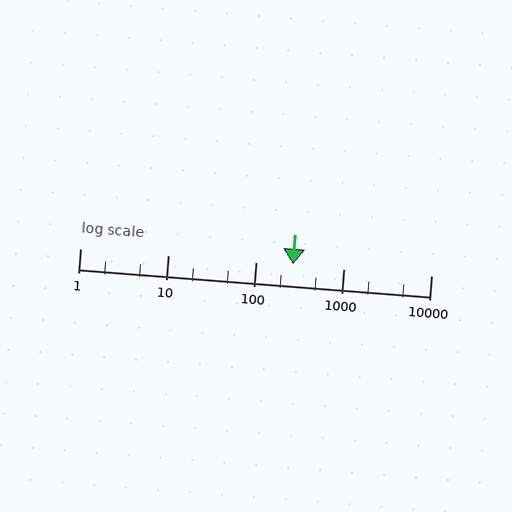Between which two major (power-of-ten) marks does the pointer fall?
The pointer is between 100 and 1000.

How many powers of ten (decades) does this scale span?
The scale spans 4 decades, from 1 to 10000.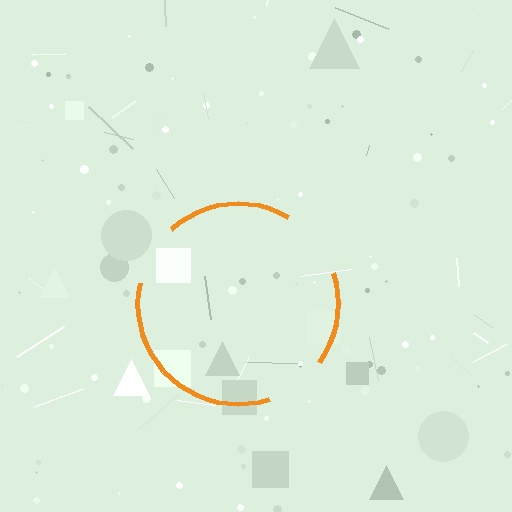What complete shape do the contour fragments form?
The contour fragments form a circle.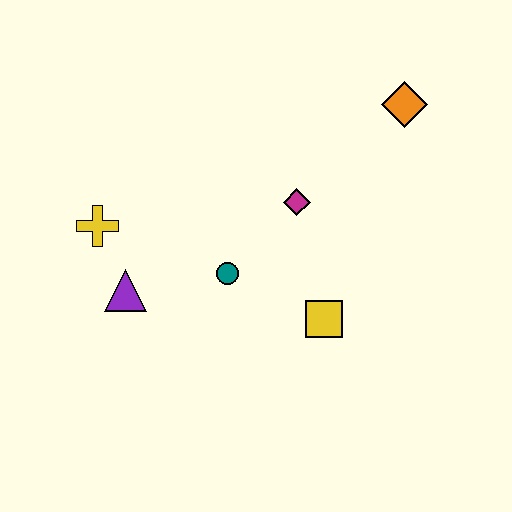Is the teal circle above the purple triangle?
Yes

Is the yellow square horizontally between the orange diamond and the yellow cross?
Yes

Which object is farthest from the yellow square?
The yellow cross is farthest from the yellow square.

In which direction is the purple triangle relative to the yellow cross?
The purple triangle is below the yellow cross.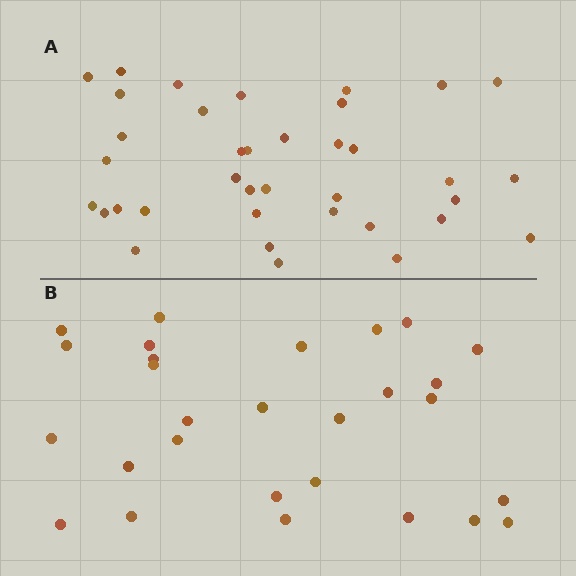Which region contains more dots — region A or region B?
Region A (the top region) has more dots.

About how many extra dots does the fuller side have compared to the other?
Region A has roughly 8 or so more dots than region B.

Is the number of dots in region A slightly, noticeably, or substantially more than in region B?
Region A has noticeably more, but not dramatically so. The ratio is roughly 1.3 to 1.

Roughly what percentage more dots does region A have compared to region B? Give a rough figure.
About 30% more.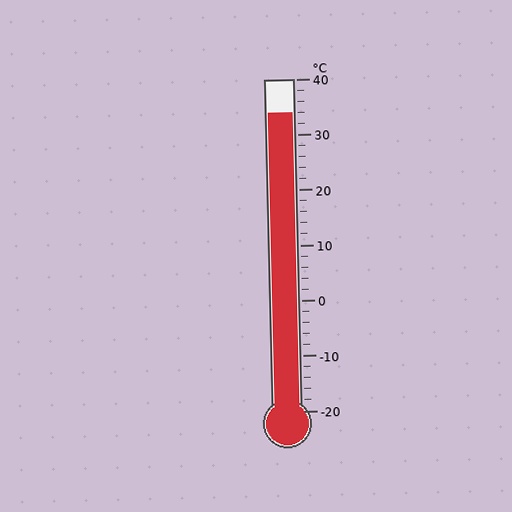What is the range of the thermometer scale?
The thermometer scale ranges from -20°C to 40°C.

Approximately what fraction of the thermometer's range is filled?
The thermometer is filled to approximately 90% of its range.